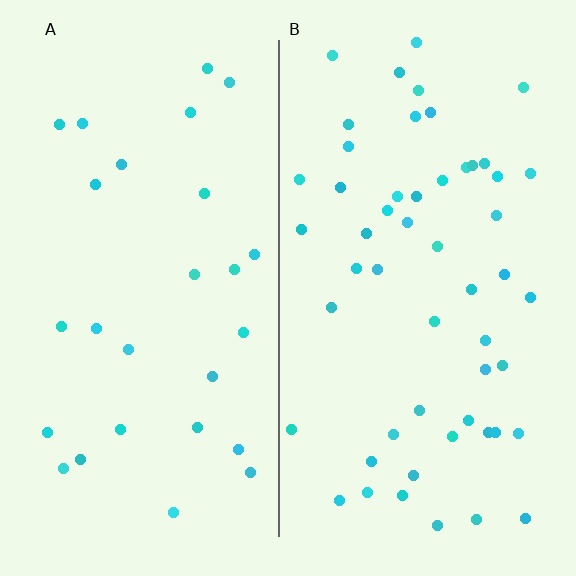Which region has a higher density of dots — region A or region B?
B (the right).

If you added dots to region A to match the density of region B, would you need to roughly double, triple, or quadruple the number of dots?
Approximately double.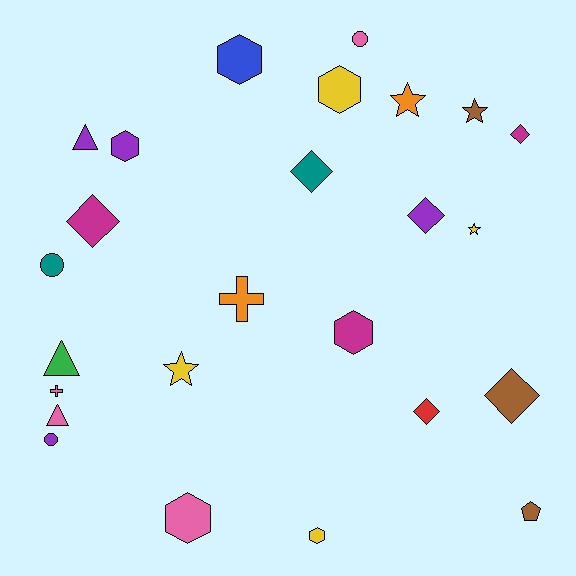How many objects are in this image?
There are 25 objects.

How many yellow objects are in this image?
There are 4 yellow objects.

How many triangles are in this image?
There are 3 triangles.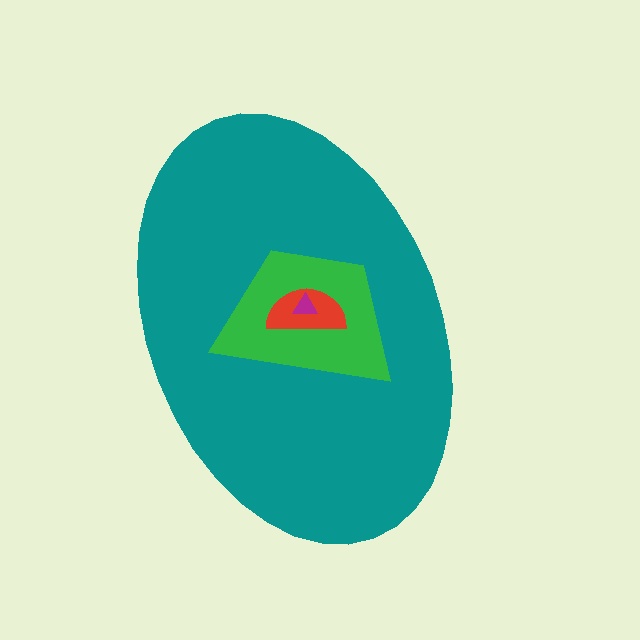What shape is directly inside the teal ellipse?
The green trapezoid.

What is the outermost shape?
The teal ellipse.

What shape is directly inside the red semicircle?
The magenta triangle.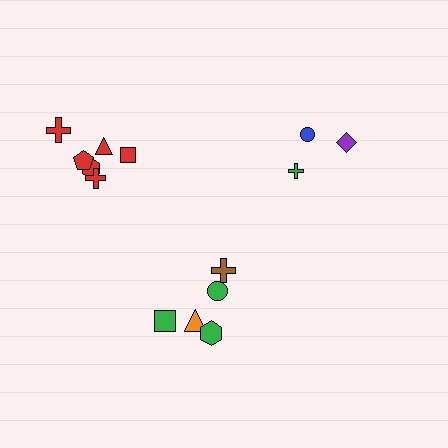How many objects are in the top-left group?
There are 6 objects.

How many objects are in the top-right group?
There are 3 objects.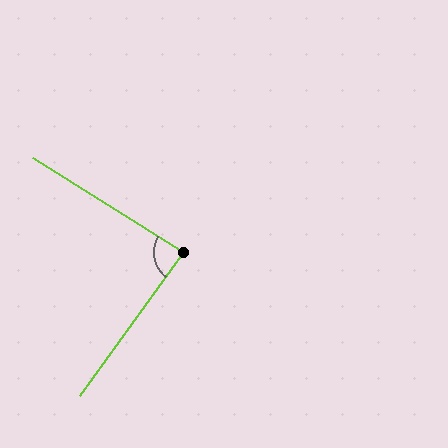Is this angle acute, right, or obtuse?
It is approximately a right angle.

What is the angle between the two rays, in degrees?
Approximately 86 degrees.